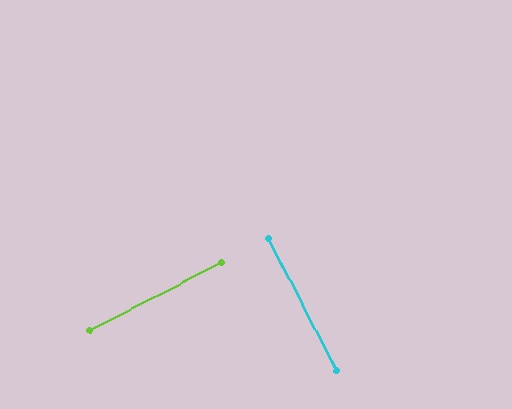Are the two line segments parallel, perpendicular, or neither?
Perpendicular — they meet at approximately 90°.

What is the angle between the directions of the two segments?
Approximately 90 degrees.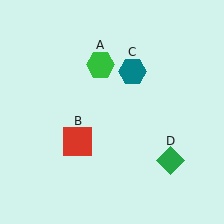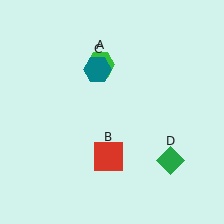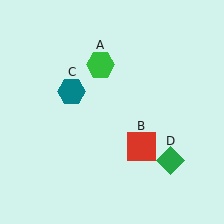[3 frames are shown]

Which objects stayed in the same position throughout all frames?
Green hexagon (object A) and green diamond (object D) remained stationary.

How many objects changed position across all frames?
2 objects changed position: red square (object B), teal hexagon (object C).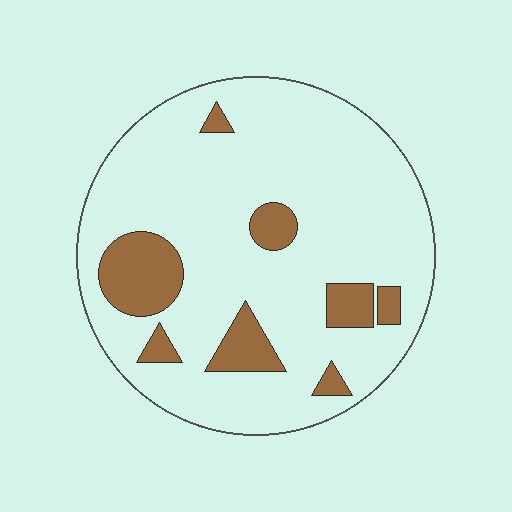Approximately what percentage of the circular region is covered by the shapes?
Approximately 15%.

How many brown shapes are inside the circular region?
8.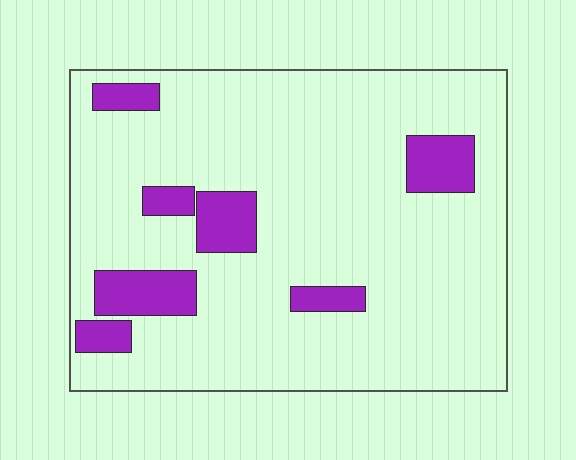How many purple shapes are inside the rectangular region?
7.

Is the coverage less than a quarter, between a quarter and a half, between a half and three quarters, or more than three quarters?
Less than a quarter.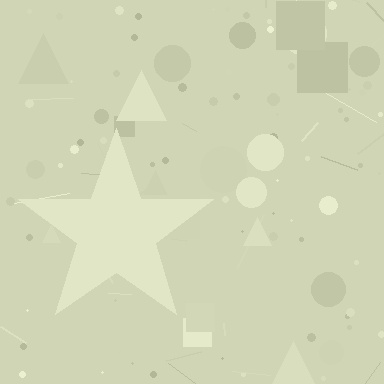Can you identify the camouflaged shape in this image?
The camouflaged shape is a star.